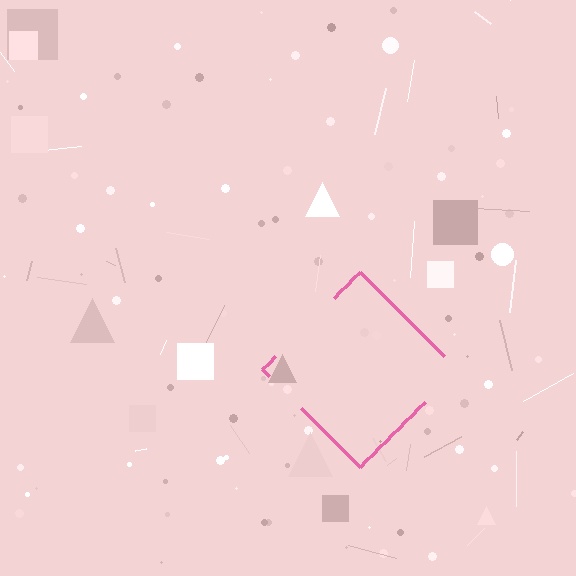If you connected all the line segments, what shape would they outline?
They would outline a diamond.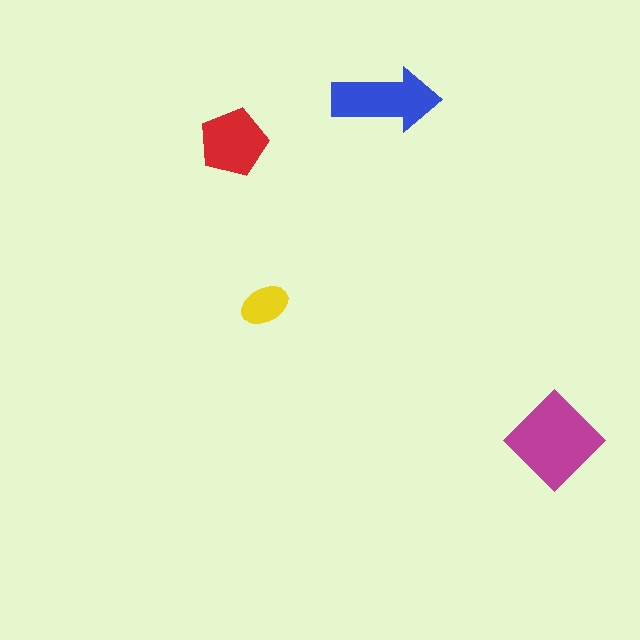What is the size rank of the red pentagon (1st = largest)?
3rd.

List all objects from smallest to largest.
The yellow ellipse, the red pentagon, the blue arrow, the magenta diamond.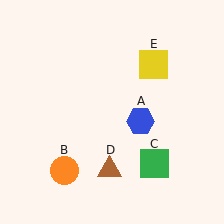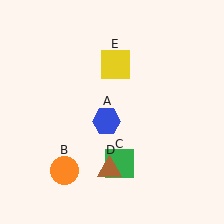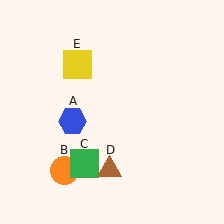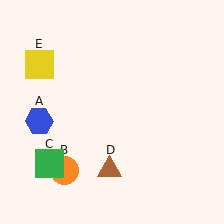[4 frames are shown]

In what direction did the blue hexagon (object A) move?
The blue hexagon (object A) moved left.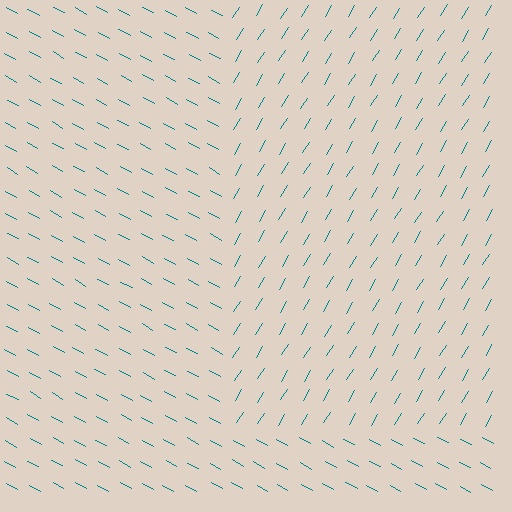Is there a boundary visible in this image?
Yes, there is a texture boundary formed by a change in line orientation.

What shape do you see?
I see a rectangle.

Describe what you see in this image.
The image is filled with small teal line segments. A rectangle region in the image has lines oriented differently from the surrounding lines, creating a visible texture boundary.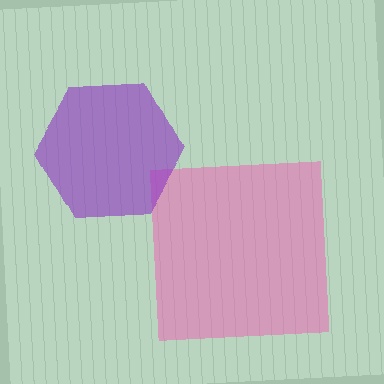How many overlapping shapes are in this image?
There are 2 overlapping shapes in the image.